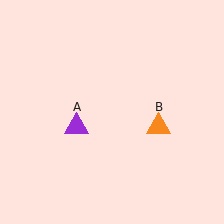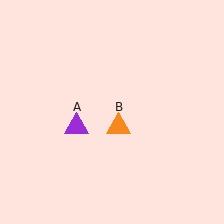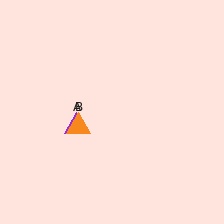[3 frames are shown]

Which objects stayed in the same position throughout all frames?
Purple triangle (object A) remained stationary.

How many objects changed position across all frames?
1 object changed position: orange triangle (object B).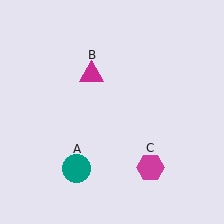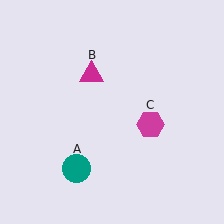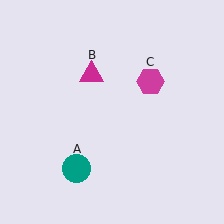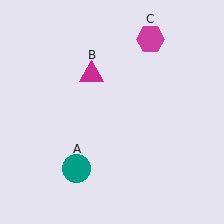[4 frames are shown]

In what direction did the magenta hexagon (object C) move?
The magenta hexagon (object C) moved up.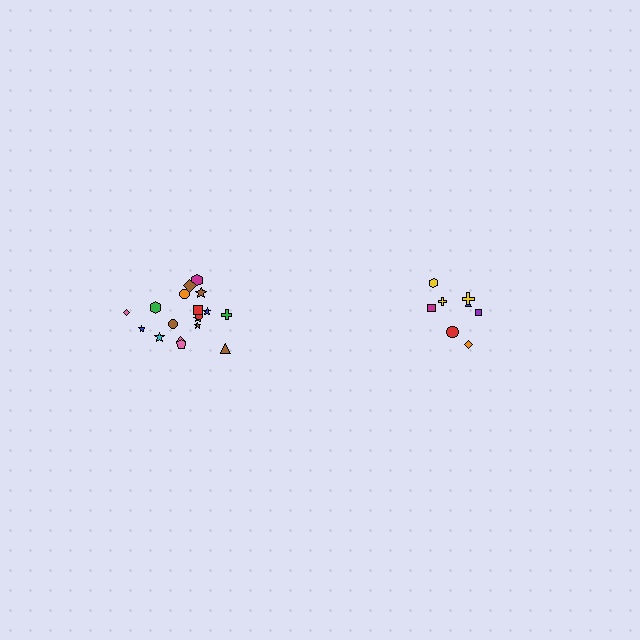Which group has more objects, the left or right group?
The left group.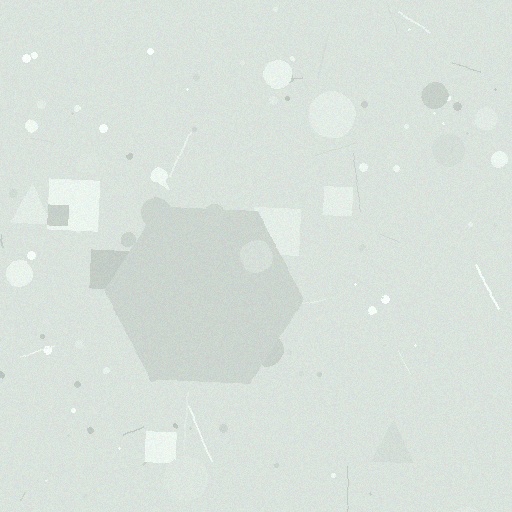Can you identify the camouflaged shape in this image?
The camouflaged shape is a hexagon.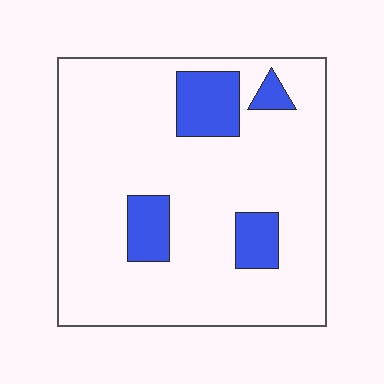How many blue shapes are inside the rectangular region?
4.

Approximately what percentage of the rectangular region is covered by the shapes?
Approximately 15%.